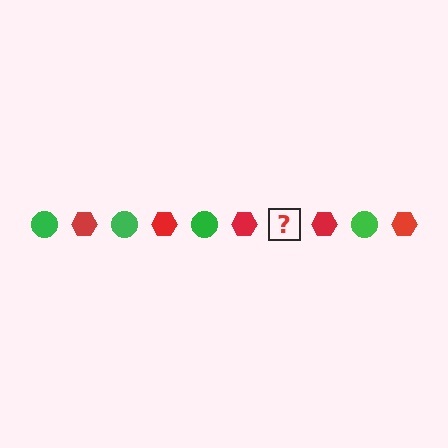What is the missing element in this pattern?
The missing element is a green circle.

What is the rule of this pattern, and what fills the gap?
The rule is that the pattern alternates between green circle and red hexagon. The gap should be filled with a green circle.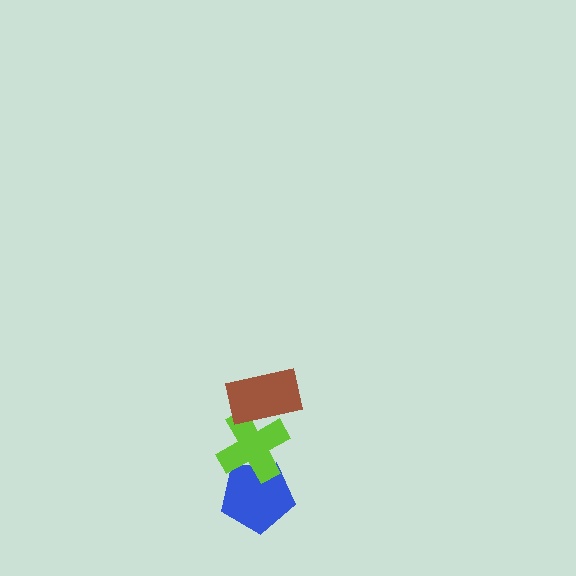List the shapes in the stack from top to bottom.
From top to bottom: the brown rectangle, the lime cross, the blue pentagon.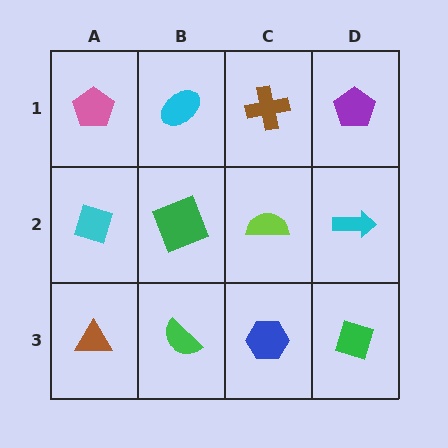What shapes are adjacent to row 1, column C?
A lime semicircle (row 2, column C), a cyan ellipse (row 1, column B), a purple pentagon (row 1, column D).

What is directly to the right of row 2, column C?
A cyan arrow.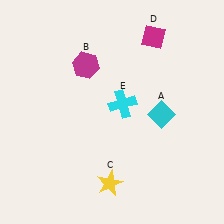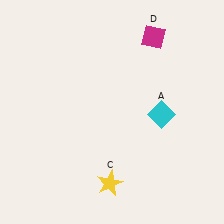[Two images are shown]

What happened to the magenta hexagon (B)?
The magenta hexagon (B) was removed in Image 2. It was in the top-left area of Image 1.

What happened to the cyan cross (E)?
The cyan cross (E) was removed in Image 2. It was in the top-right area of Image 1.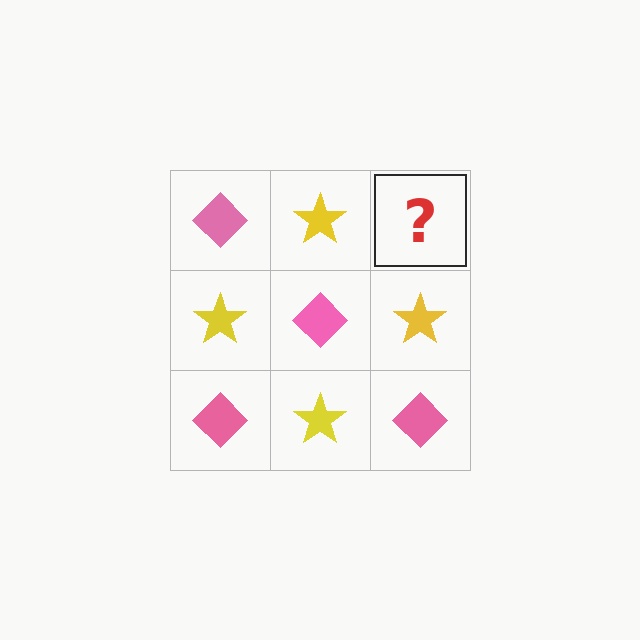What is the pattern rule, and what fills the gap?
The rule is that it alternates pink diamond and yellow star in a checkerboard pattern. The gap should be filled with a pink diamond.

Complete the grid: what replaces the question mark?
The question mark should be replaced with a pink diamond.